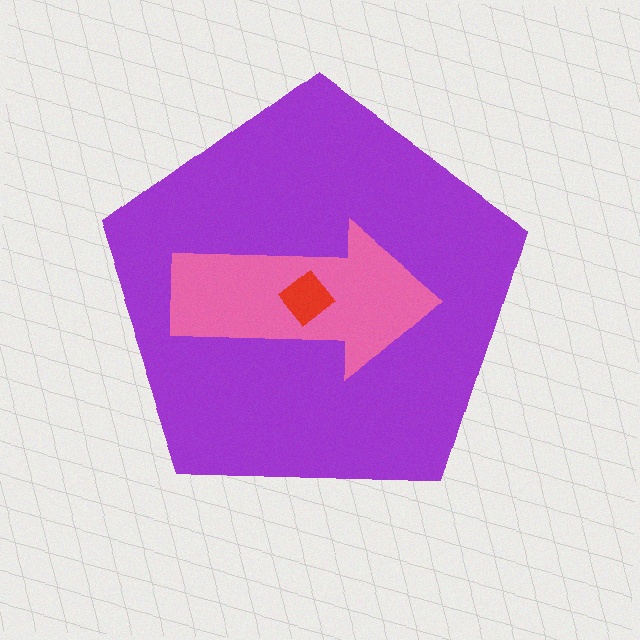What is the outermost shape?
The purple pentagon.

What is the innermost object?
The red diamond.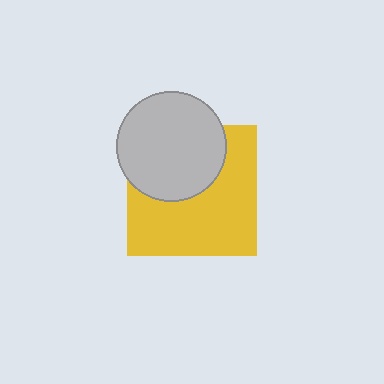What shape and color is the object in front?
The object in front is a light gray circle.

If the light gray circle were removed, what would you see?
You would see the complete yellow square.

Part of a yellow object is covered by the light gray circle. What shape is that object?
It is a square.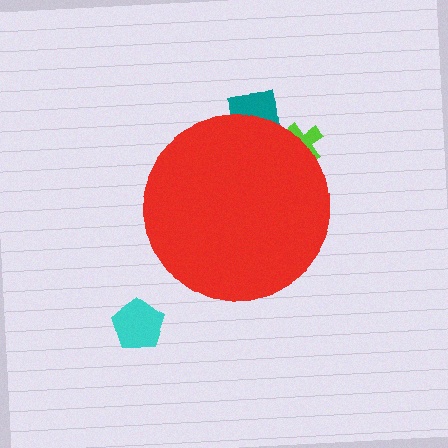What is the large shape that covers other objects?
A red circle.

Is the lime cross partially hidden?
Yes, the lime cross is partially hidden behind the red circle.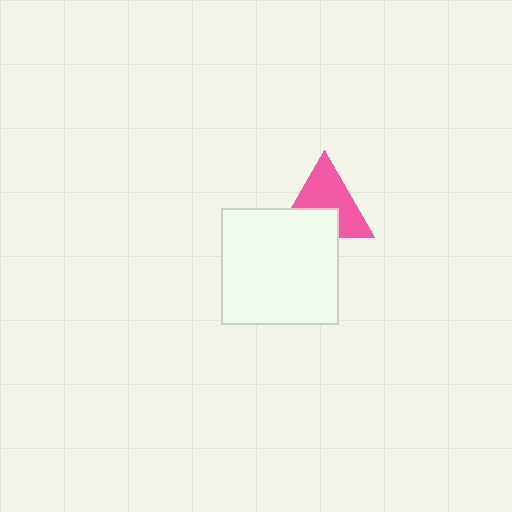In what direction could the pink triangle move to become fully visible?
The pink triangle could move up. That would shift it out from behind the white square entirely.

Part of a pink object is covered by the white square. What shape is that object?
It is a triangle.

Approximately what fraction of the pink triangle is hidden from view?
Roughly 38% of the pink triangle is hidden behind the white square.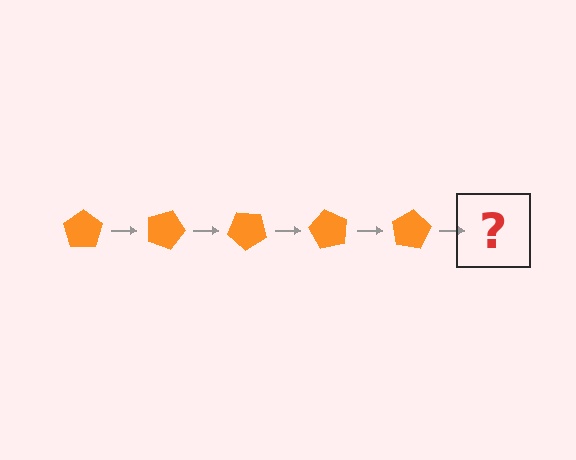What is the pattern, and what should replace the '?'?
The pattern is that the pentagon rotates 20 degrees each step. The '?' should be an orange pentagon rotated 100 degrees.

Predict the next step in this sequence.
The next step is an orange pentagon rotated 100 degrees.